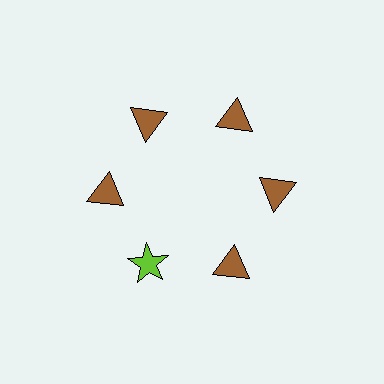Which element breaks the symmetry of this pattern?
The lime star at roughly the 7 o'clock position breaks the symmetry. All other shapes are brown triangles.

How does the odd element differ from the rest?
It differs in both color (lime instead of brown) and shape (star instead of triangle).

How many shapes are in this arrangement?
There are 6 shapes arranged in a ring pattern.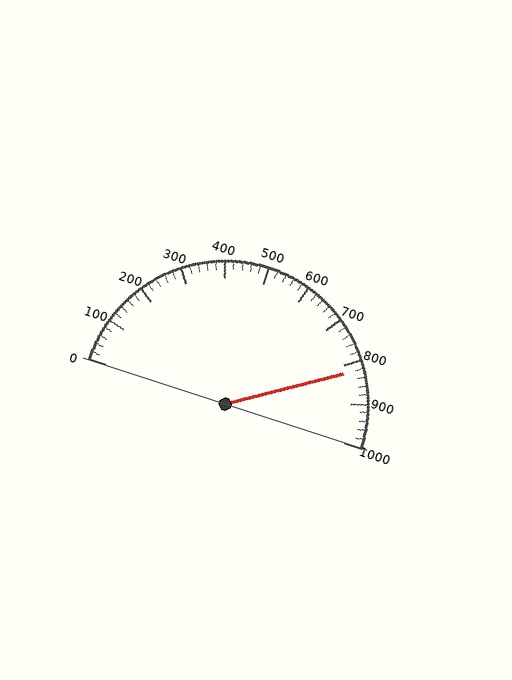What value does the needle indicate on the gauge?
The needle indicates approximately 820.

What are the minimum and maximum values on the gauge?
The gauge ranges from 0 to 1000.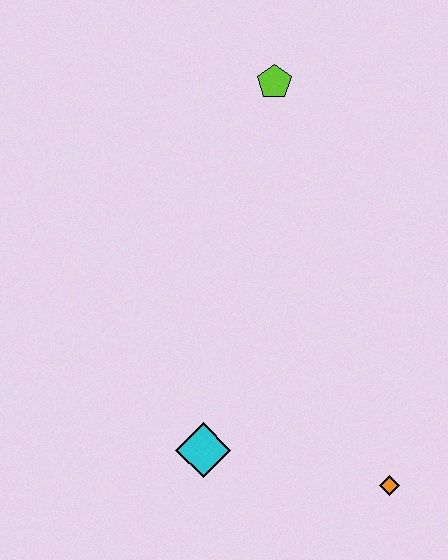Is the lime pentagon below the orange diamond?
No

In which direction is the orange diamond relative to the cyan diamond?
The orange diamond is to the right of the cyan diamond.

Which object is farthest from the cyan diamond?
The lime pentagon is farthest from the cyan diamond.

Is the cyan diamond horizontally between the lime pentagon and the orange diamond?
No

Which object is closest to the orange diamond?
The cyan diamond is closest to the orange diamond.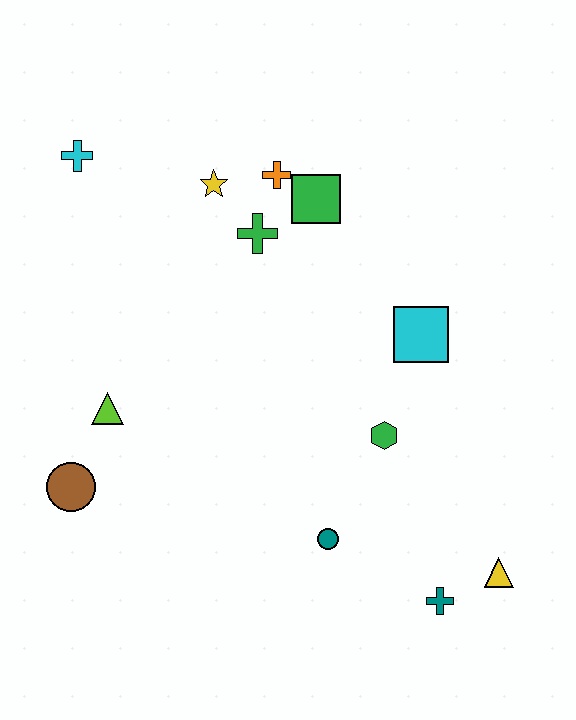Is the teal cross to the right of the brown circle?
Yes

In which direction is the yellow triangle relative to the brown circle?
The yellow triangle is to the right of the brown circle.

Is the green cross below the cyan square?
No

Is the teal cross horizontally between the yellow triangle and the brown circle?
Yes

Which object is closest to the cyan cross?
The yellow star is closest to the cyan cross.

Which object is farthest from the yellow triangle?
The cyan cross is farthest from the yellow triangle.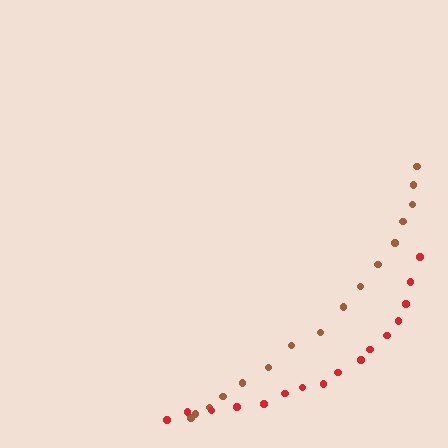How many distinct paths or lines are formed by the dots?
There are 2 distinct paths.